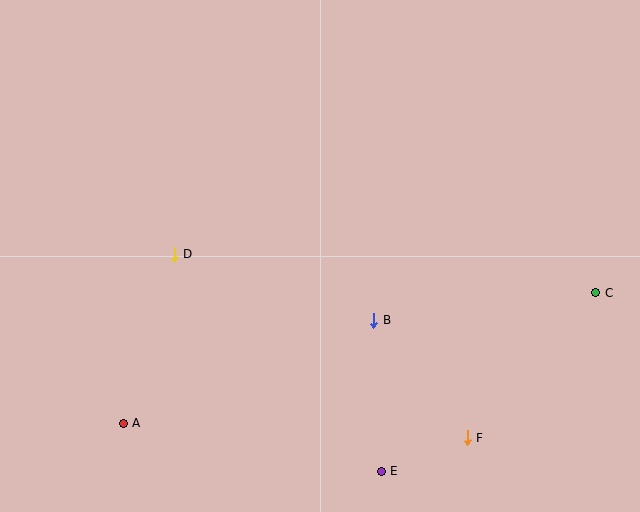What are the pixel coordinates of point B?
Point B is at (374, 320).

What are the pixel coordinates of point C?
Point C is at (596, 293).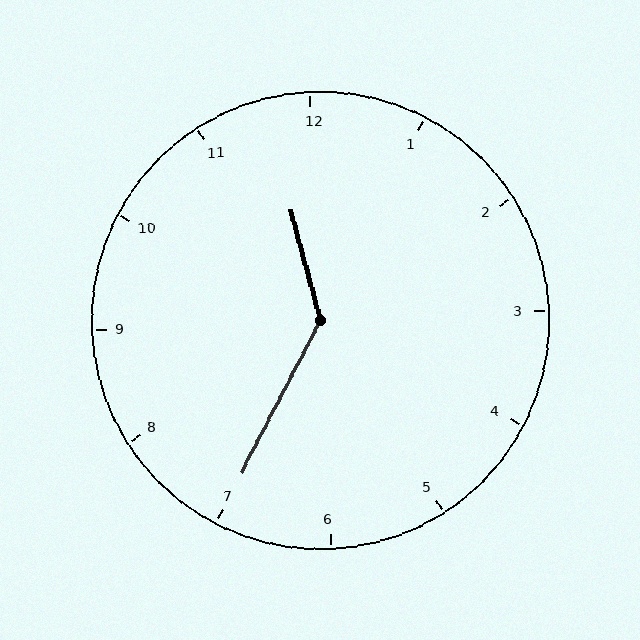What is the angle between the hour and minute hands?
Approximately 138 degrees.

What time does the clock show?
11:35.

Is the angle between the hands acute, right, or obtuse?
It is obtuse.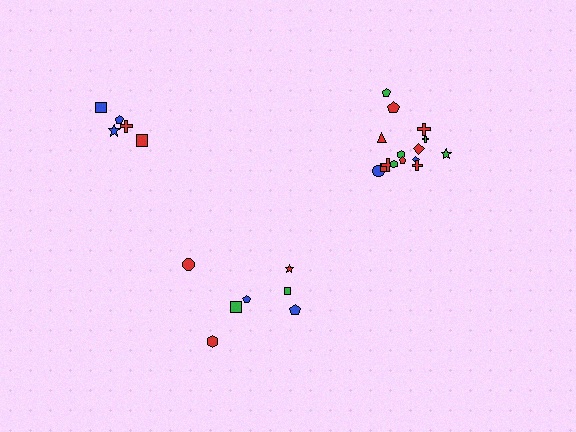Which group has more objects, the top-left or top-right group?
The top-right group.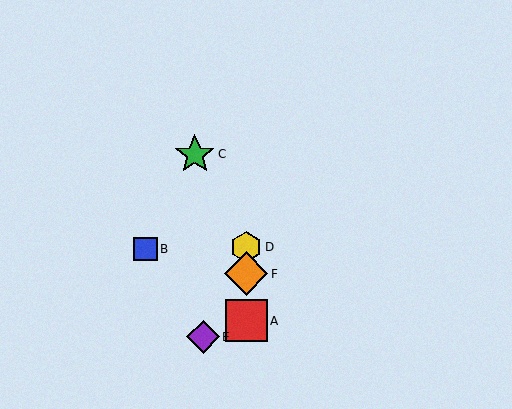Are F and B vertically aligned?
No, F is at x≈246 and B is at x≈145.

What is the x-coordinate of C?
Object C is at x≈195.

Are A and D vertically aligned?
Yes, both are at x≈246.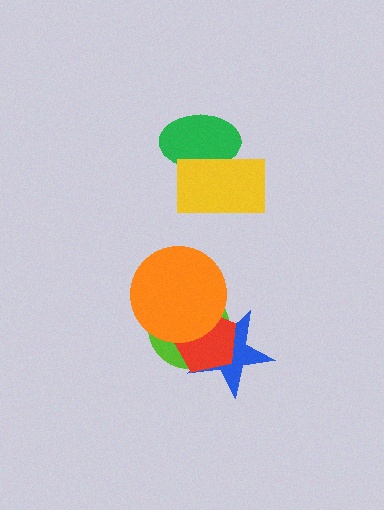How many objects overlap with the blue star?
3 objects overlap with the blue star.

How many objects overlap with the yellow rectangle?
1 object overlaps with the yellow rectangle.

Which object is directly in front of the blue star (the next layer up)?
The red pentagon is directly in front of the blue star.